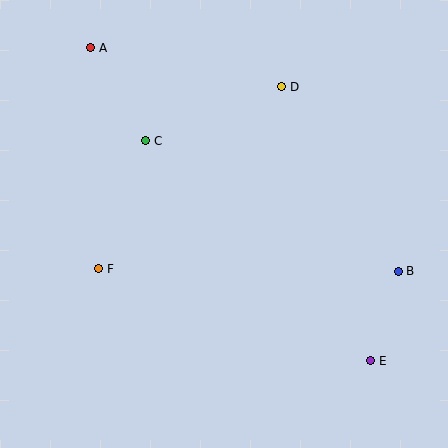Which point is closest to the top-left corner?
Point A is closest to the top-left corner.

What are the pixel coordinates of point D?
Point D is at (282, 87).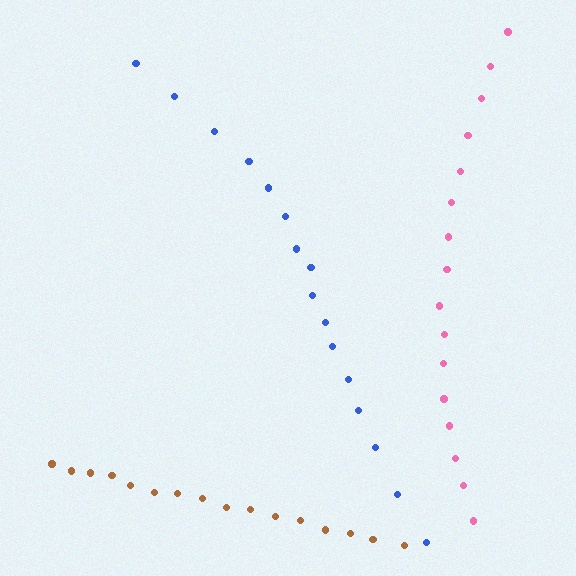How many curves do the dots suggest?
There are 3 distinct paths.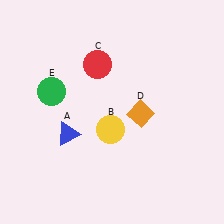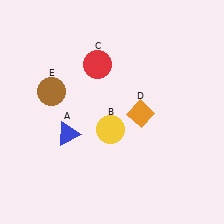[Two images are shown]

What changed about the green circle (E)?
In Image 1, E is green. In Image 2, it changed to brown.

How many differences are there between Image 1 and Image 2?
There is 1 difference between the two images.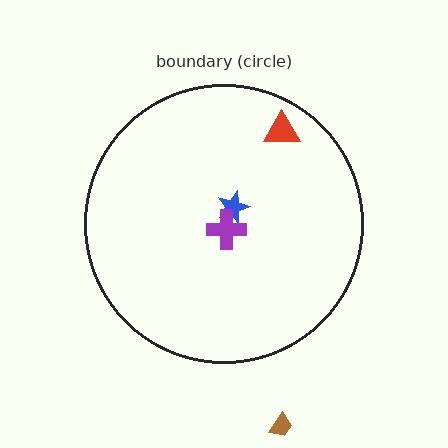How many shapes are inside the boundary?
3 inside, 1 outside.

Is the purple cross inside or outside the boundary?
Inside.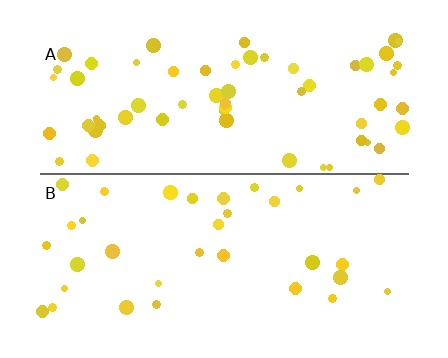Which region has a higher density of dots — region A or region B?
A (the top).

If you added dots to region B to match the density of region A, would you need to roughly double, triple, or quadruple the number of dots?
Approximately double.